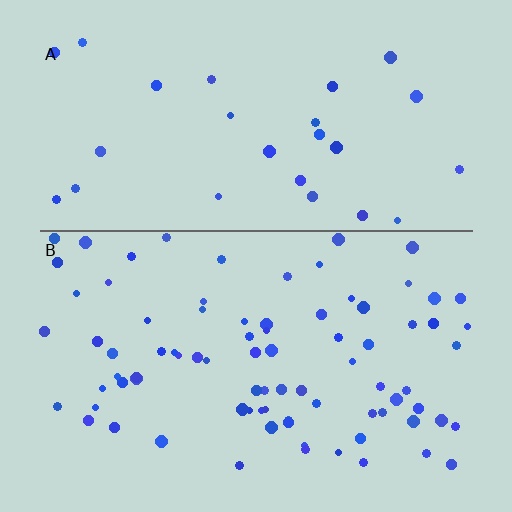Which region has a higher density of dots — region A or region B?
B (the bottom).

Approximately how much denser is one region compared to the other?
Approximately 3.1× — region B over region A.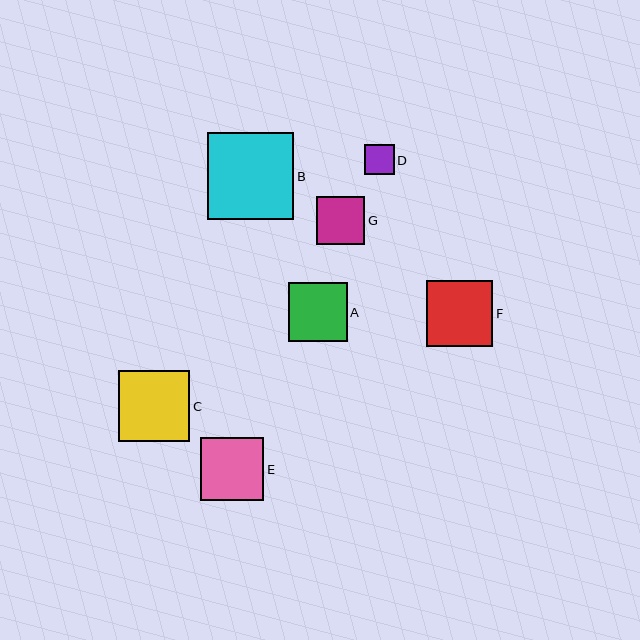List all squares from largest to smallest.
From largest to smallest: B, C, F, E, A, G, D.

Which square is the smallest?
Square D is the smallest with a size of approximately 30 pixels.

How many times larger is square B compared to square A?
Square B is approximately 1.5 times the size of square A.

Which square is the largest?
Square B is the largest with a size of approximately 87 pixels.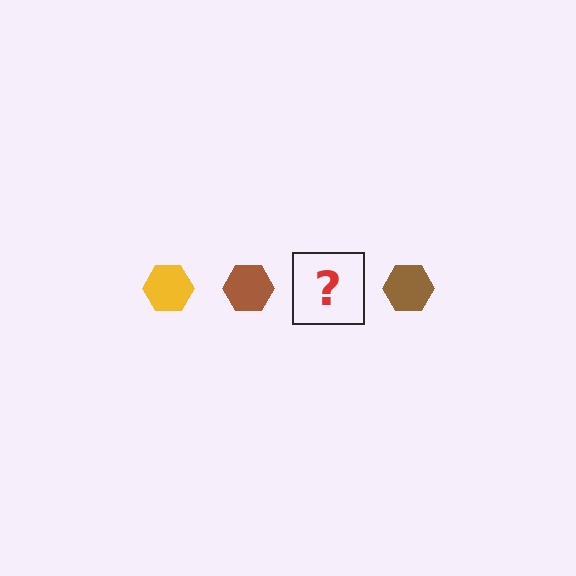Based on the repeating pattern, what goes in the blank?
The blank should be a yellow hexagon.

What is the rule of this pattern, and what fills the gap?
The rule is that the pattern cycles through yellow, brown hexagons. The gap should be filled with a yellow hexagon.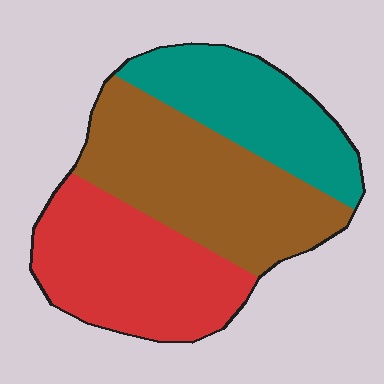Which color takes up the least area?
Teal, at roughly 25%.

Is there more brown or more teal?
Brown.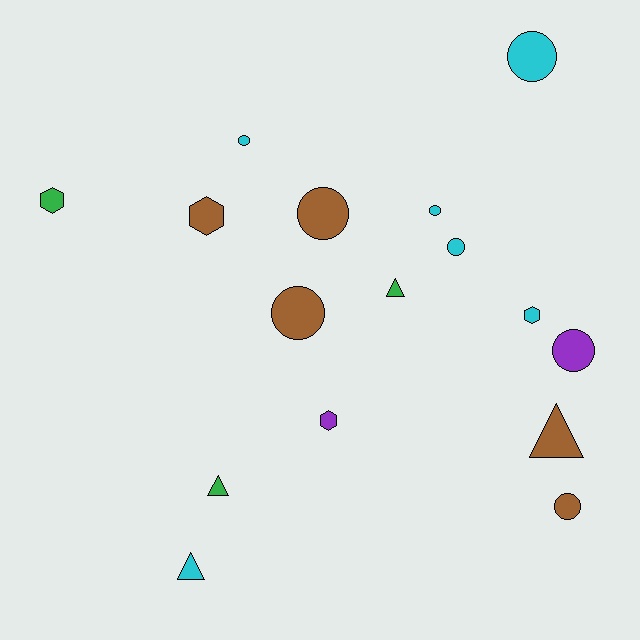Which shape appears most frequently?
Circle, with 8 objects.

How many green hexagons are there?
There is 1 green hexagon.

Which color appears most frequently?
Cyan, with 6 objects.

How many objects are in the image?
There are 16 objects.